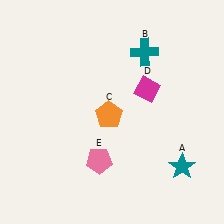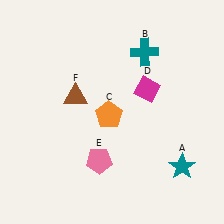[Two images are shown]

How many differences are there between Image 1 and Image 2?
There is 1 difference between the two images.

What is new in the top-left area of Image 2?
A brown triangle (F) was added in the top-left area of Image 2.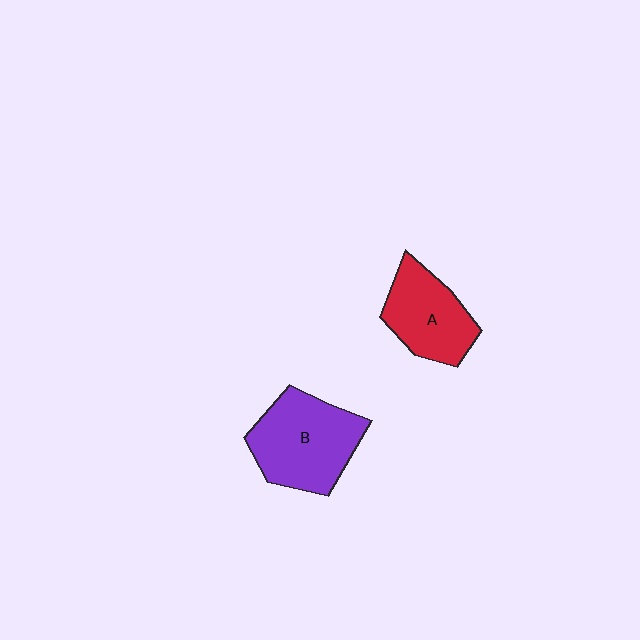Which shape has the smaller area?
Shape A (red).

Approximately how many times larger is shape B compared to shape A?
Approximately 1.3 times.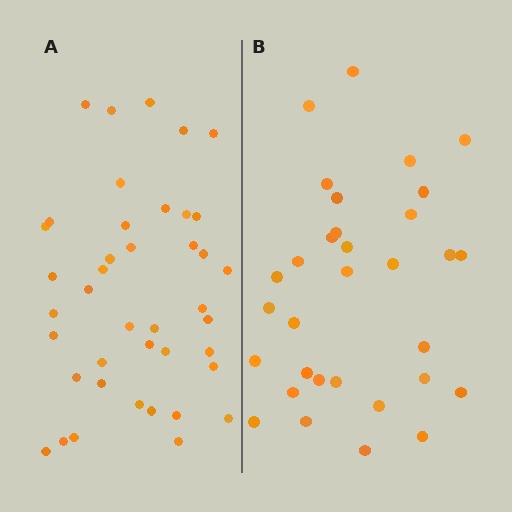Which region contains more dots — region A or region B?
Region A (the left region) has more dots.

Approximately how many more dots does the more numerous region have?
Region A has roughly 8 or so more dots than region B.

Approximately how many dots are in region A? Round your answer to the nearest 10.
About 40 dots. (The exact count is 41, which rounds to 40.)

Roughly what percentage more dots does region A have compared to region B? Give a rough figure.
About 30% more.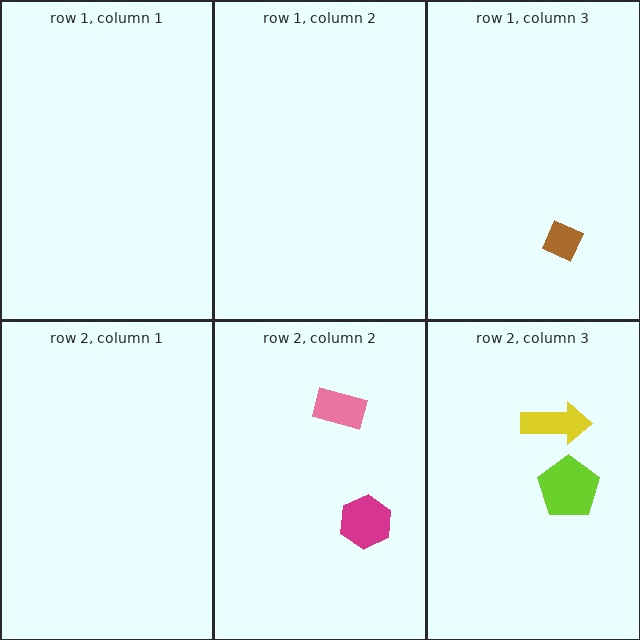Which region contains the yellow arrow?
The row 2, column 3 region.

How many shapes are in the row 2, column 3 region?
2.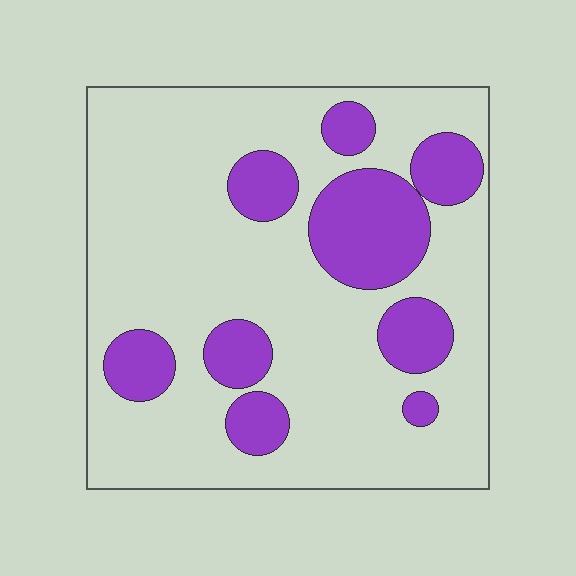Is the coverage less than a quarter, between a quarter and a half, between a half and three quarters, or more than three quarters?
Less than a quarter.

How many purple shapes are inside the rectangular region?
9.